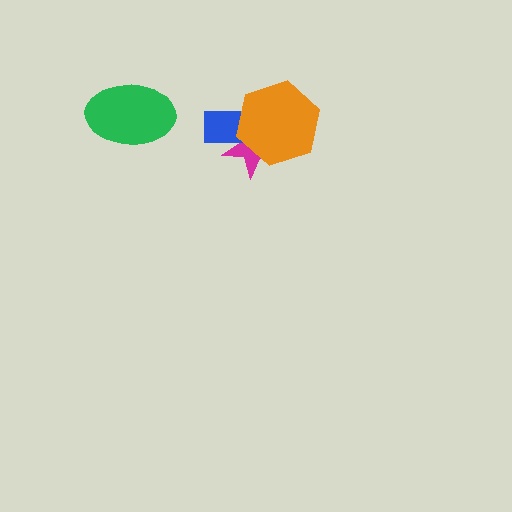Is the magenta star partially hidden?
Yes, it is partially covered by another shape.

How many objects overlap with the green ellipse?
0 objects overlap with the green ellipse.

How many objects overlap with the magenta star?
2 objects overlap with the magenta star.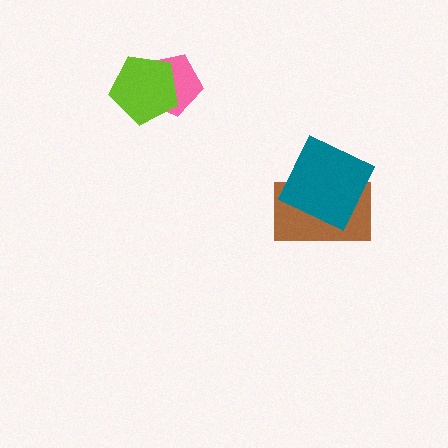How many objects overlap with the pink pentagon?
1 object overlaps with the pink pentagon.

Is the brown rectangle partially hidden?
Yes, it is partially covered by another shape.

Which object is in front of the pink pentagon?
The lime pentagon is in front of the pink pentagon.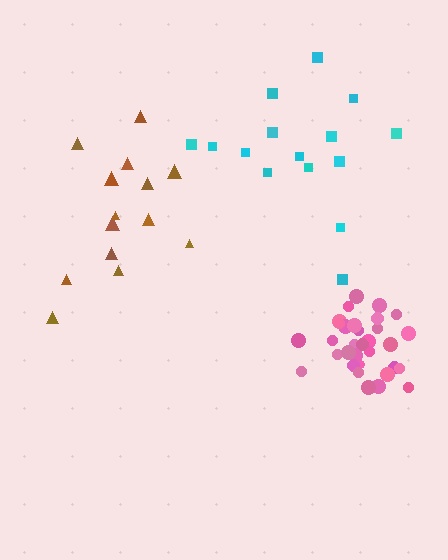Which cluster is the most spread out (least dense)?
Cyan.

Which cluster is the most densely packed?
Pink.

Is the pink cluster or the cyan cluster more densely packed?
Pink.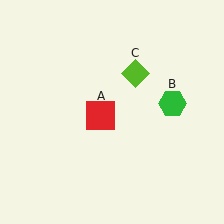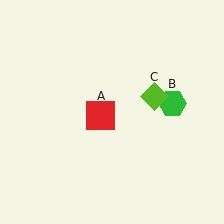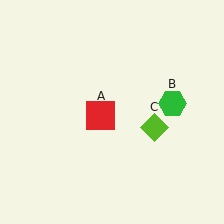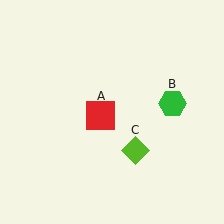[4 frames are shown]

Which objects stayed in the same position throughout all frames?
Red square (object A) and green hexagon (object B) remained stationary.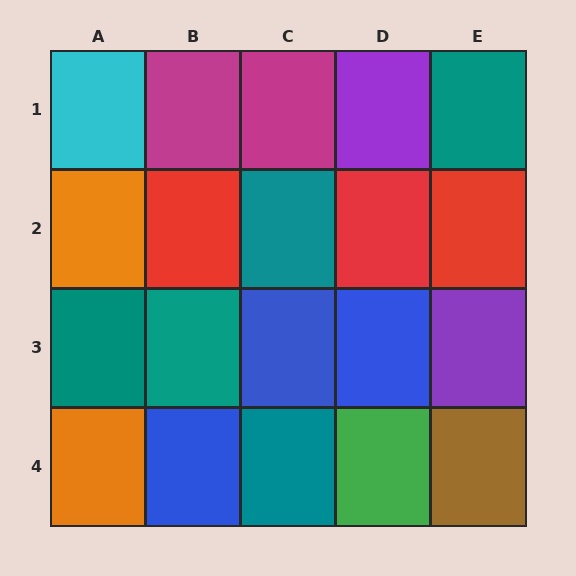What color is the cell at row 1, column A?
Cyan.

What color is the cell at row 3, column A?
Teal.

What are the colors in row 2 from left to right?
Orange, red, teal, red, red.